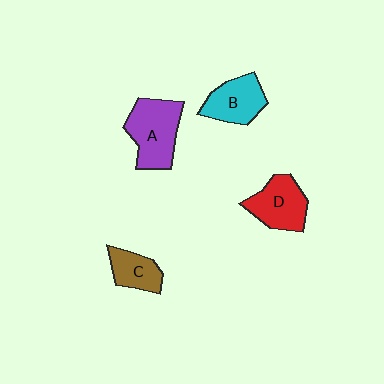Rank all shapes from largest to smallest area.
From largest to smallest: A (purple), D (red), B (cyan), C (brown).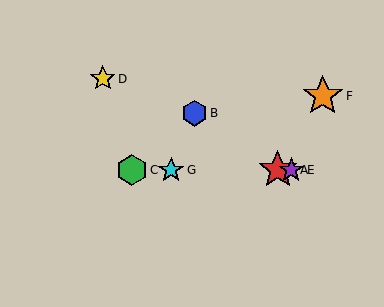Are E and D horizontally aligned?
No, E is at y≈170 and D is at y≈79.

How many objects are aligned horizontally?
4 objects (A, C, E, G) are aligned horizontally.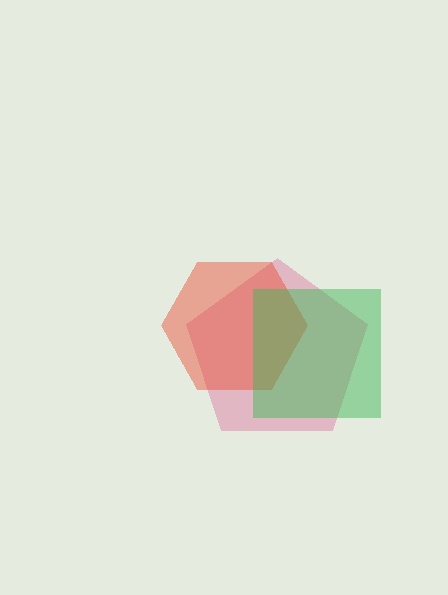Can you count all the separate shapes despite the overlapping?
Yes, there are 3 separate shapes.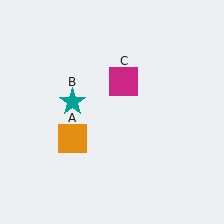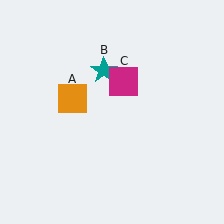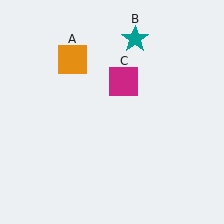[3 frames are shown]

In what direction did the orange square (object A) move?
The orange square (object A) moved up.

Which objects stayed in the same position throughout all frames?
Magenta square (object C) remained stationary.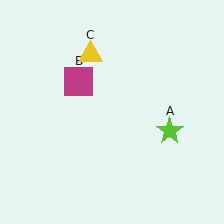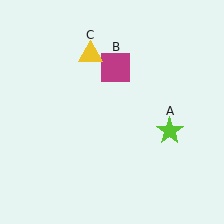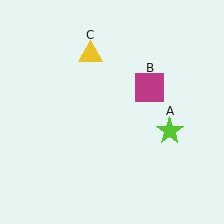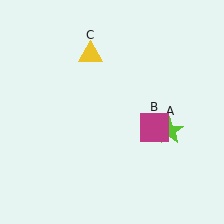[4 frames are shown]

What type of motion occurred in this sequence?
The magenta square (object B) rotated clockwise around the center of the scene.